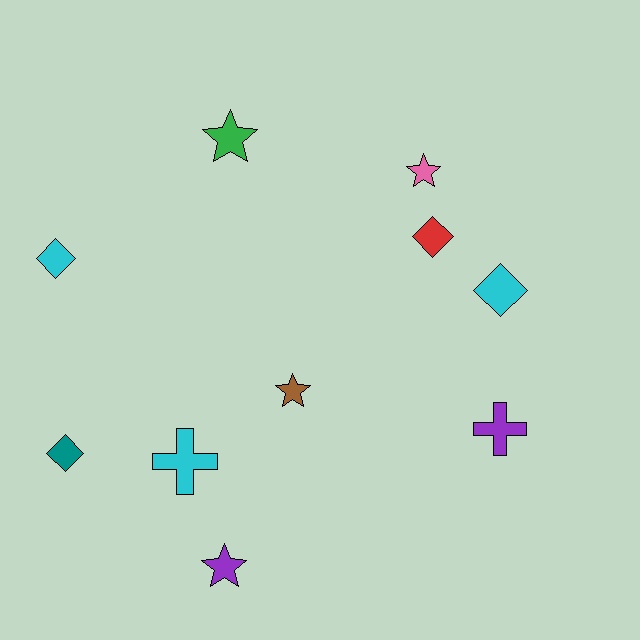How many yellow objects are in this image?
There are no yellow objects.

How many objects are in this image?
There are 10 objects.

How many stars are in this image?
There are 4 stars.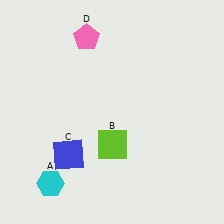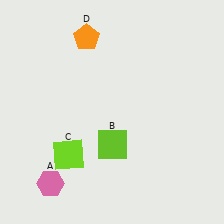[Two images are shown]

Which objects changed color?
A changed from cyan to pink. C changed from blue to lime. D changed from pink to orange.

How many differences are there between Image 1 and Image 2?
There are 3 differences between the two images.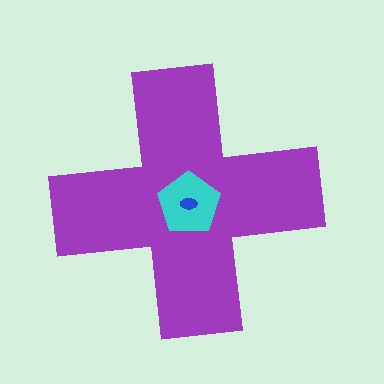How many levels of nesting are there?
3.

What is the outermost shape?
The purple cross.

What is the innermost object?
The blue ellipse.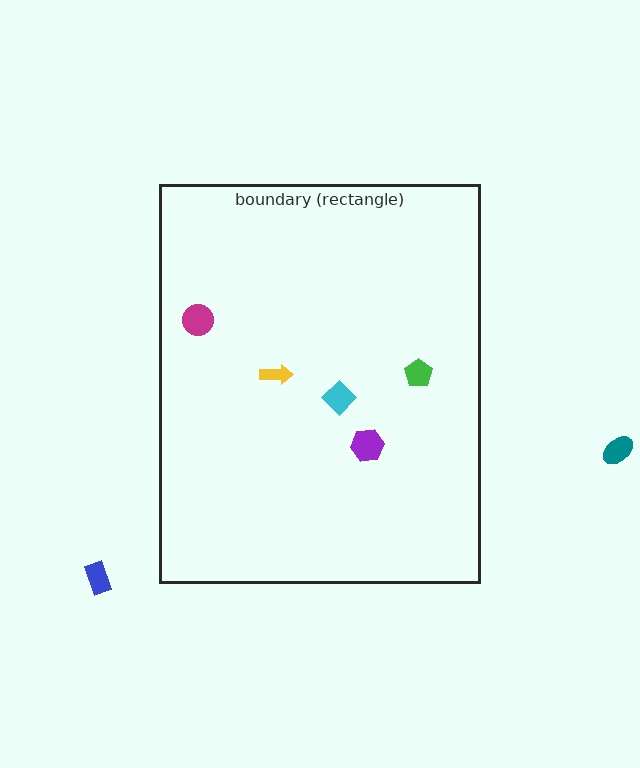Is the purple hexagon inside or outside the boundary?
Inside.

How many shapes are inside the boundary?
5 inside, 2 outside.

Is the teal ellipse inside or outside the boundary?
Outside.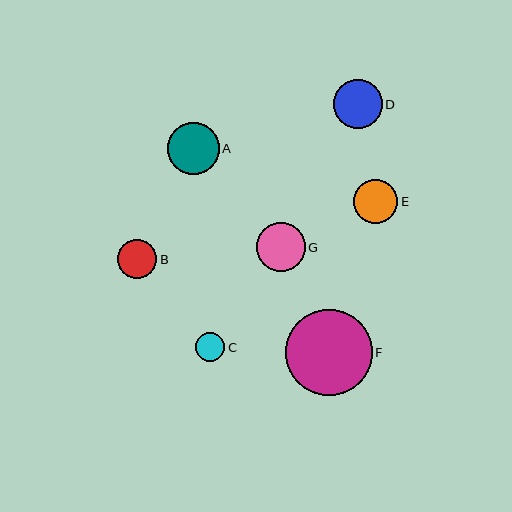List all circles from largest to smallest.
From largest to smallest: F, A, D, G, E, B, C.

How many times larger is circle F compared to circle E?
Circle F is approximately 2.0 times the size of circle E.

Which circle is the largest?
Circle F is the largest with a size of approximately 86 pixels.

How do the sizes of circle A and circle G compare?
Circle A and circle G are approximately the same size.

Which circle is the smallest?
Circle C is the smallest with a size of approximately 29 pixels.